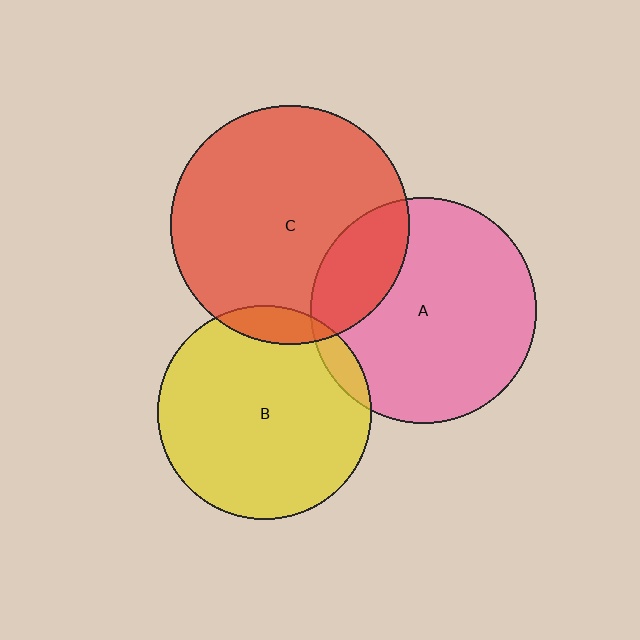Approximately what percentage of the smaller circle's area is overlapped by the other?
Approximately 20%.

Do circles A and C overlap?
Yes.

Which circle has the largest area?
Circle C (red).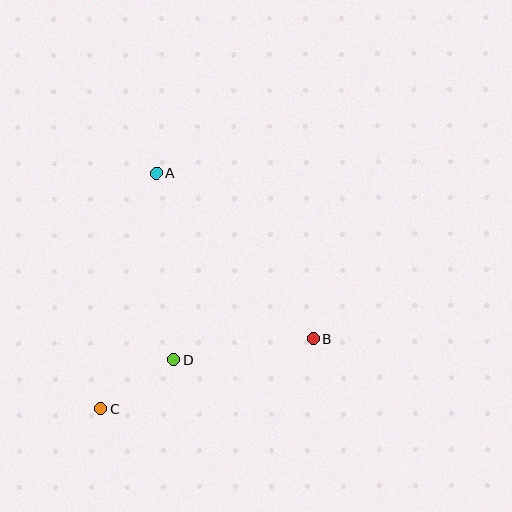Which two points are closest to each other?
Points C and D are closest to each other.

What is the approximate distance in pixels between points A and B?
The distance between A and B is approximately 228 pixels.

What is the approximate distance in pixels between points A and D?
The distance between A and D is approximately 188 pixels.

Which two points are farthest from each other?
Points A and C are farthest from each other.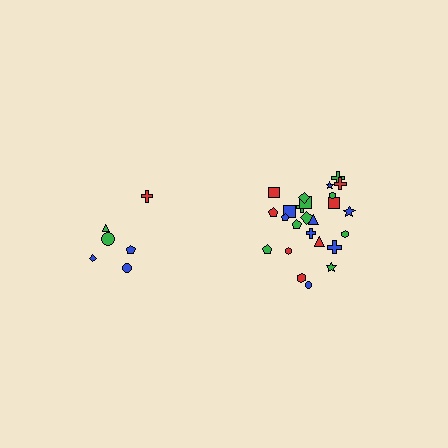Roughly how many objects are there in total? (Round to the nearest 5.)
Roughly 30 objects in total.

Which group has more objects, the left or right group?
The right group.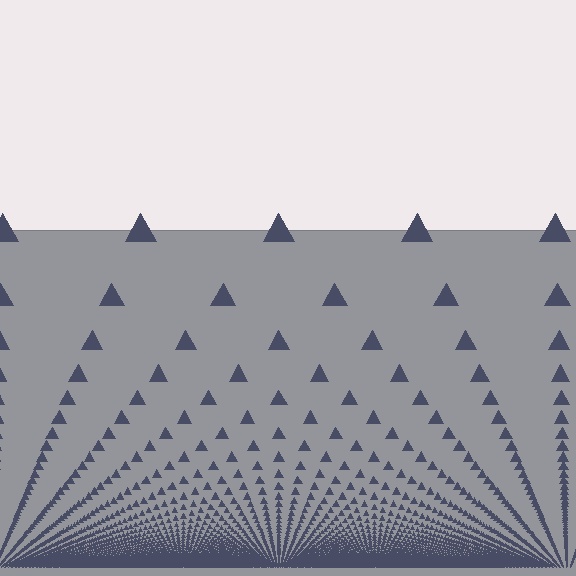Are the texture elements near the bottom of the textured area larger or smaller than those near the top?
Smaller. The gradient is inverted — elements near the bottom are smaller and denser.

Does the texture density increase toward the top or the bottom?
Density increases toward the bottom.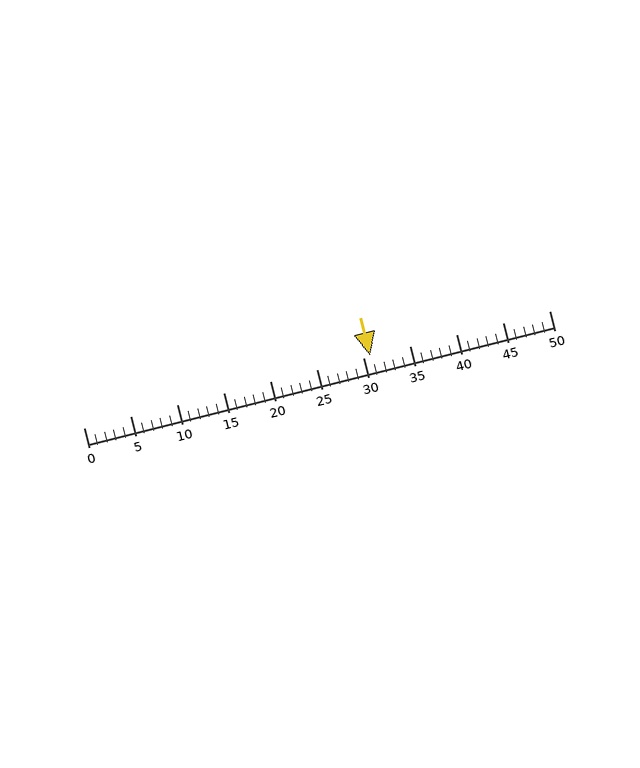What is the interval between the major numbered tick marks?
The major tick marks are spaced 5 units apart.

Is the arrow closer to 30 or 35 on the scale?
The arrow is closer to 30.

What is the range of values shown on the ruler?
The ruler shows values from 0 to 50.